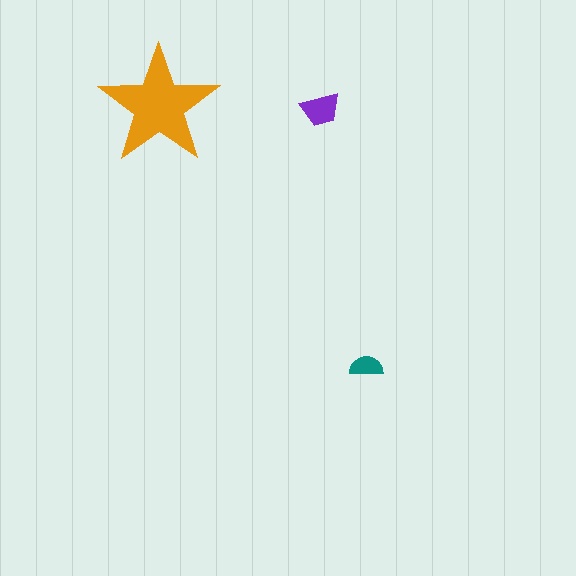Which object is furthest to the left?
The orange star is leftmost.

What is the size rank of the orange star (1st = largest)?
1st.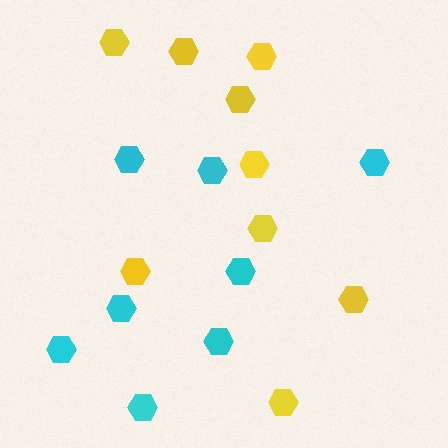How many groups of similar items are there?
There are 2 groups: one group of cyan hexagons (8) and one group of yellow hexagons (9).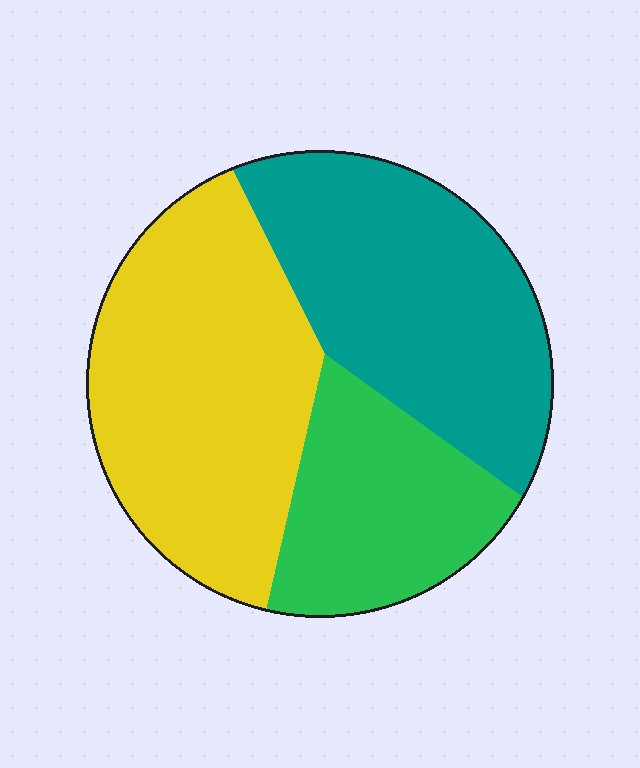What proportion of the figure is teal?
Teal takes up about three eighths (3/8) of the figure.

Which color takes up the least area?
Green, at roughly 25%.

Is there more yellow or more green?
Yellow.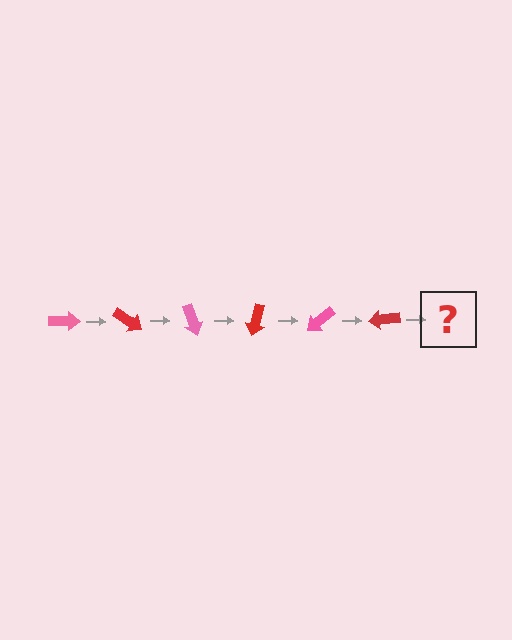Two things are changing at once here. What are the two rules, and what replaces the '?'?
The two rules are that it rotates 35 degrees each step and the color cycles through pink and red. The '?' should be a pink arrow, rotated 210 degrees from the start.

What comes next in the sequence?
The next element should be a pink arrow, rotated 210 degrees from the start.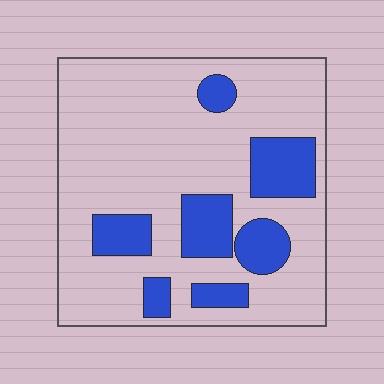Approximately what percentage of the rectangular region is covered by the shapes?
Approximately 20%.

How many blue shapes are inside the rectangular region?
7.